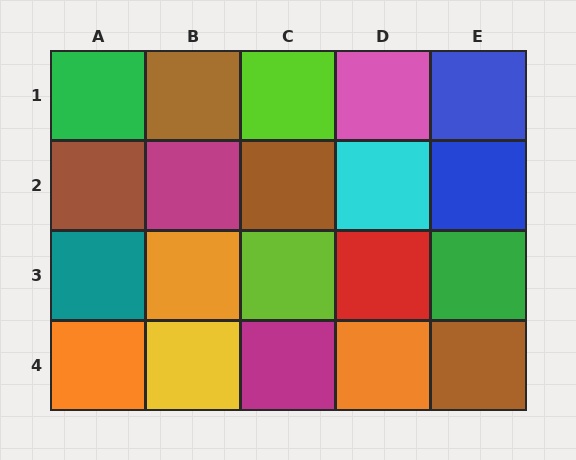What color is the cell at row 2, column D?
Cyan.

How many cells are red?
1 cell is red.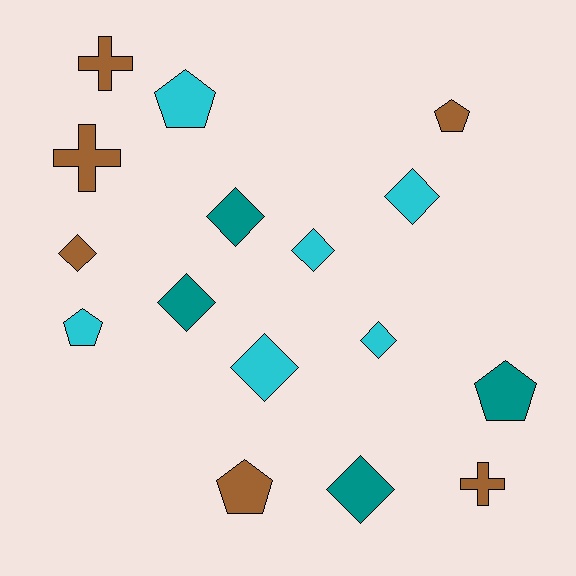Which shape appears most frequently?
Diamond, with 8 objects.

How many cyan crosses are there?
There are no cyan crosses.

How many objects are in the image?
There are 16 objects.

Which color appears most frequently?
Brown, with 6 objects.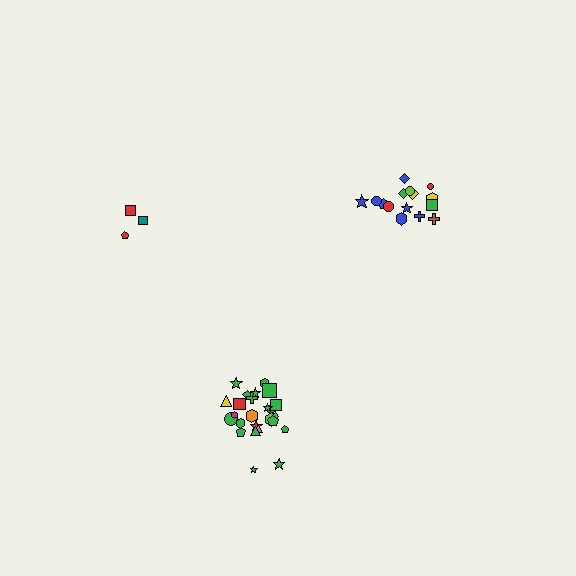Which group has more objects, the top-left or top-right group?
The top-right group.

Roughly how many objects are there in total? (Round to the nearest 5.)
Roughly 45 objects in total.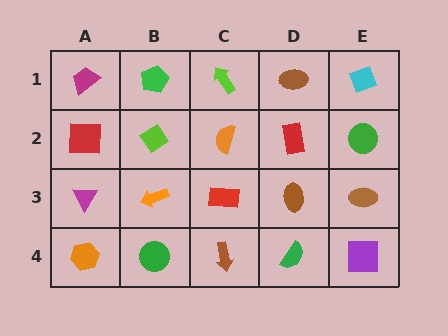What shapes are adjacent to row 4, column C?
A red rectangle (row 3, column C), a green circle (row 4, column B), a green semicircle (row 4, column D).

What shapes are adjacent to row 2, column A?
A magenta trapezoid (row 1, column A), a magenta triangle (row 3, column A), a lime diamond (row 2, column B).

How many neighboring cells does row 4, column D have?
3.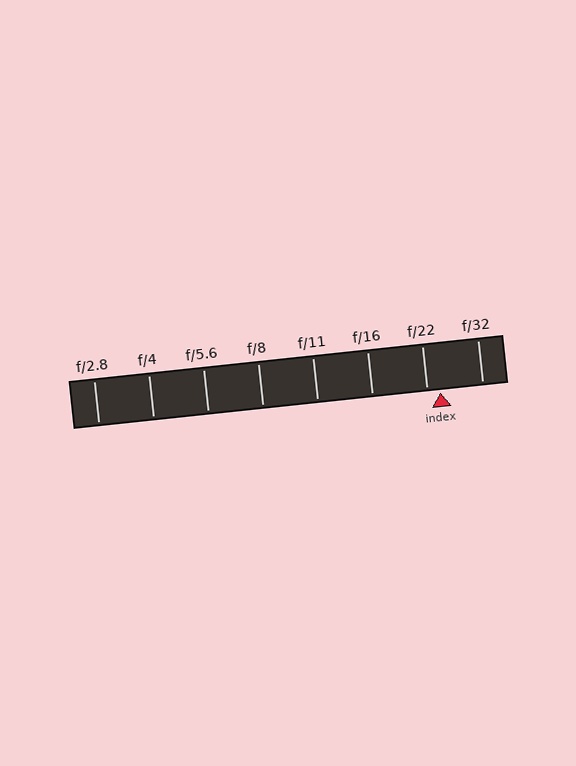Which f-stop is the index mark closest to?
The index mark is closest to f/22.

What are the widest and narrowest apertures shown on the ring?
The widest aperture shown is f/2.8 and the narrowest is f/32.